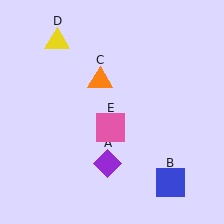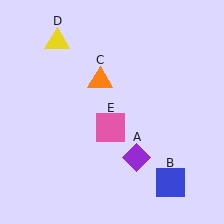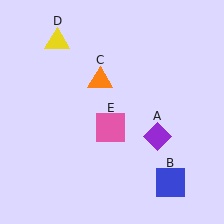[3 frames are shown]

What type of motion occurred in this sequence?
The purple diamond (object A) rotated counterclockwise around the center of the scene.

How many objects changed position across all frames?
1 object changed position: purple diamond (object A).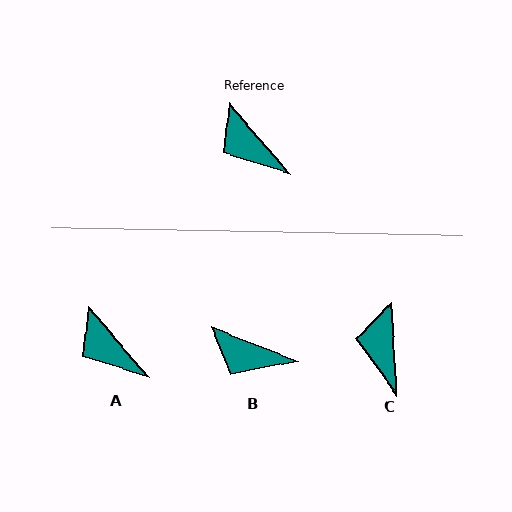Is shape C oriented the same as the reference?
No, it is off by about 37 degrees.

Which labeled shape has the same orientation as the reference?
A.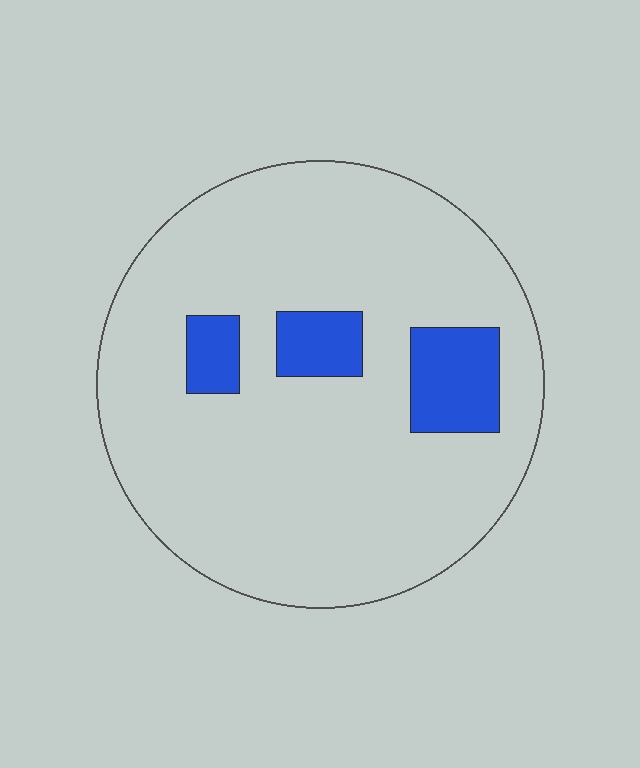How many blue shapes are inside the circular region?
3.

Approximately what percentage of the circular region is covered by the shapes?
Approximately 10%.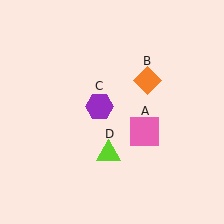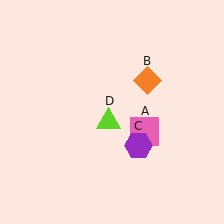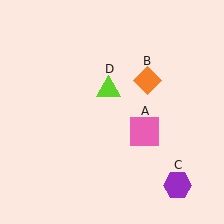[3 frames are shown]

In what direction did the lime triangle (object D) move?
The lime triangle (object D) moved up.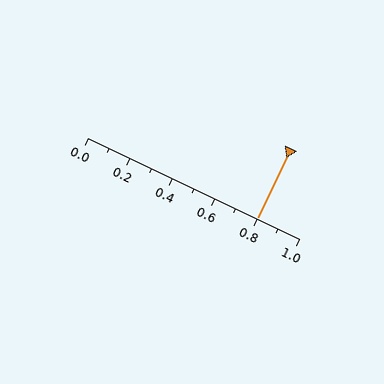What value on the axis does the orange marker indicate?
The marker indicates approximately 0.8.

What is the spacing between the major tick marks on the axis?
The major ticks are spaced 0.2 apart.